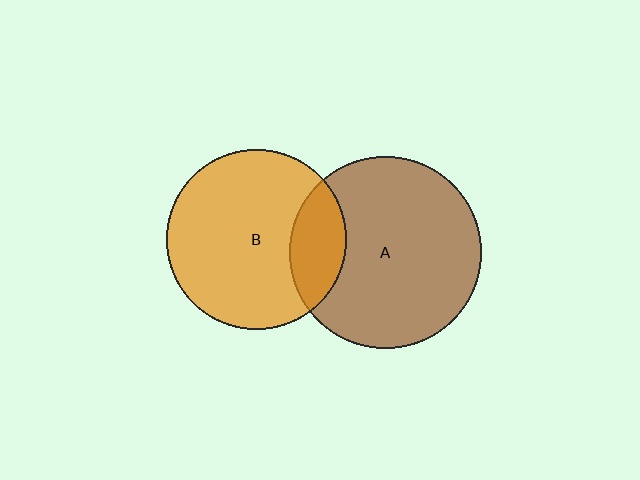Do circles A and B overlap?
Yes.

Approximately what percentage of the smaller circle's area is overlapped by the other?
Approximately 20%.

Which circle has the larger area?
Circle A (brown).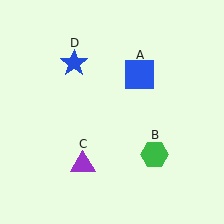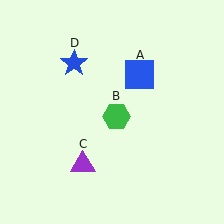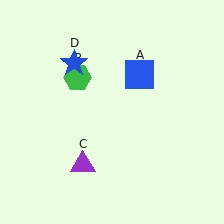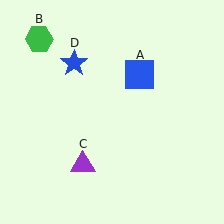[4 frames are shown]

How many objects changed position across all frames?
1 object changed position: green hexagon (object B).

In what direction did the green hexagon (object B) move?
The green hexagon (object B) moved up and to the left.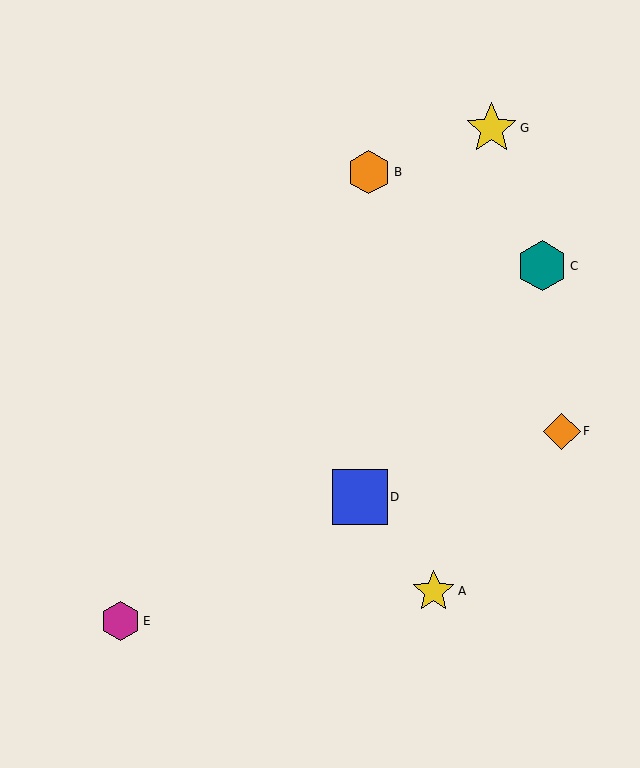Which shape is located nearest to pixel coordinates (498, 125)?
The yellow star (labeled G) at (491, 128) is nearest to that location.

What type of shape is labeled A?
Shape A is a yellow star.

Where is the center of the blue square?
The center of the blue square is at (360, 497).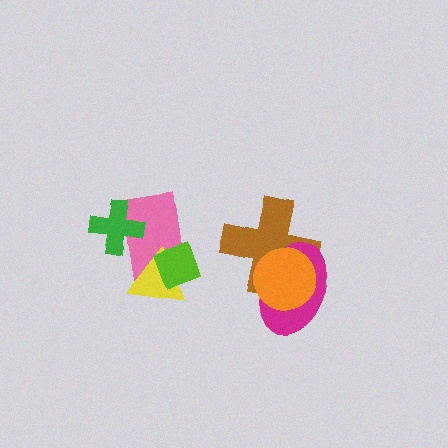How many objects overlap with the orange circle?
2 objects overlap with the orange circle.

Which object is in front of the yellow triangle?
The lime diamond is in front of the yellow triangle.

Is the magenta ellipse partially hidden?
Yes, it is partially covered by another shape.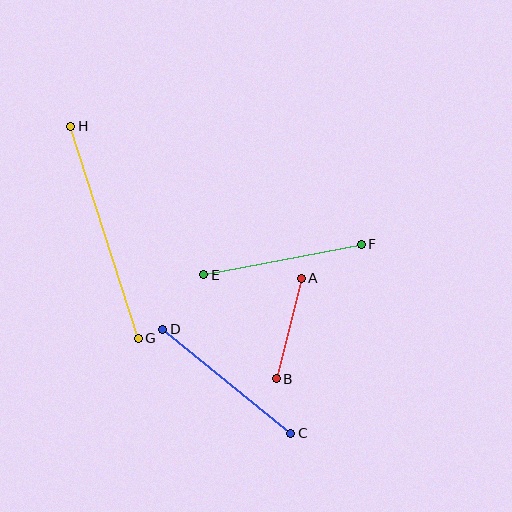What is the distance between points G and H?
The distance is approximately 222 pixels.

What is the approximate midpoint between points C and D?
The midpoint is at approximately (227, 381) pixels.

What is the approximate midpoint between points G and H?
The midpoint is at approximately (105, 232) pixels.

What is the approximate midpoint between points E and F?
The midpoint is at approximately (283, 259) pixels.